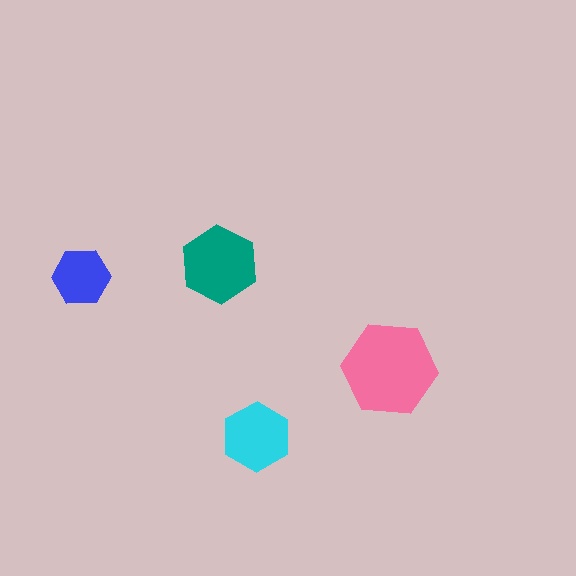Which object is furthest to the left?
The blue hexagon is leftmost.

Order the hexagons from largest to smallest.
the pink one, the teal one, the cyan one, the blue one.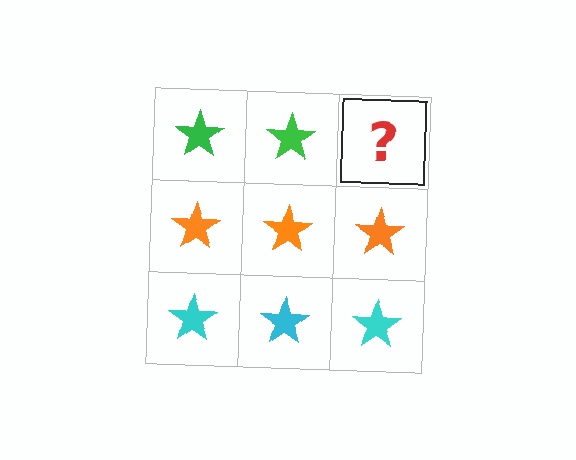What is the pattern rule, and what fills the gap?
The rule is that each row has a consistent color. The gap should be filled with a green star.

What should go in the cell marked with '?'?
The missing cell should contain a green star.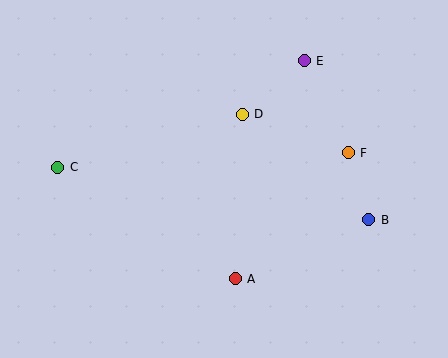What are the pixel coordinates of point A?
Point A is at (235, 279).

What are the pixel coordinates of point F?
Point F is at (348, 153).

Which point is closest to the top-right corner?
Point E is closest to the top-right corner.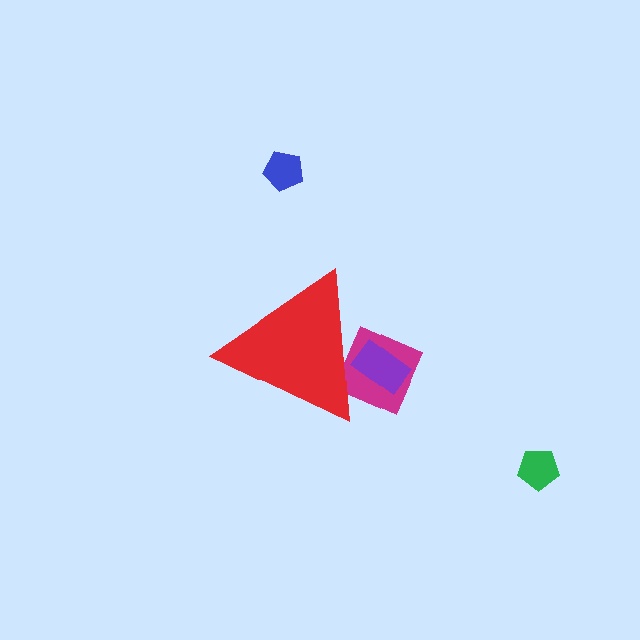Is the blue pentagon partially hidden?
No, the blue pentagon is fully visible.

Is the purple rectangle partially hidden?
Yes, the purple rectangle is partially hidden behind the red triangle.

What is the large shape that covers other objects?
A red triangle.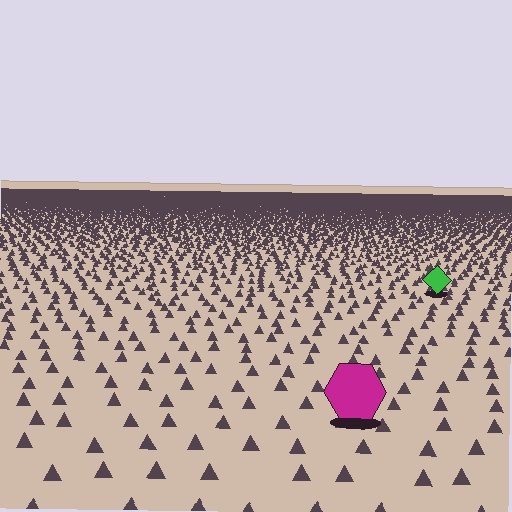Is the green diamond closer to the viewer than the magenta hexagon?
No. The magenta hexagon is closer — you can tell from the texture gradient: the ground texture is coarser near it.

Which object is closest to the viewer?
The magenta hexagon is closest. The texture marks near it are larger and more spread out.